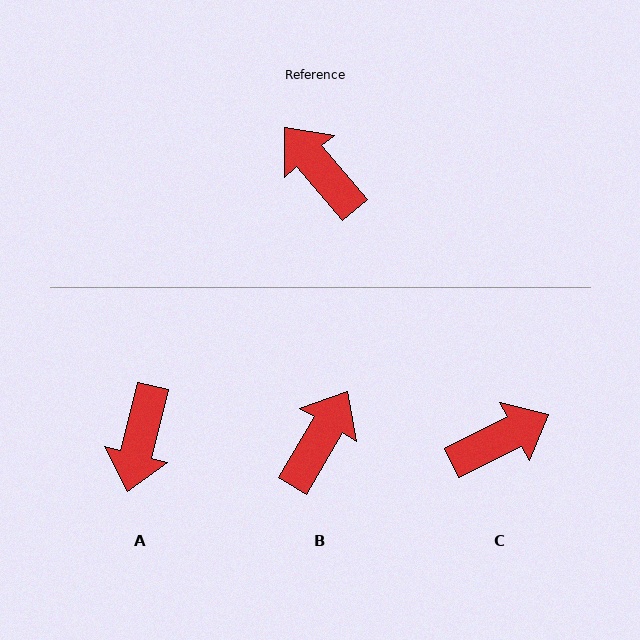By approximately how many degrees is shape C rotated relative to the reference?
Approximately 103 degrees clockwise.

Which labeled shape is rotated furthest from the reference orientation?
A, about 126 degrees away.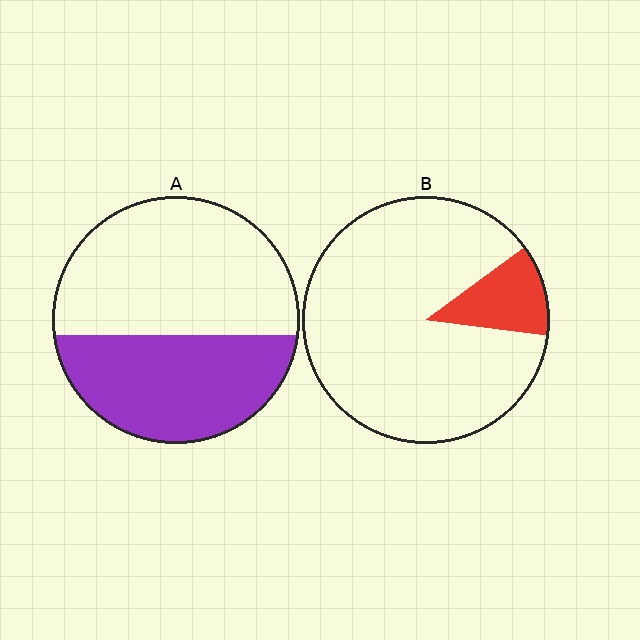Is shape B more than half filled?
No.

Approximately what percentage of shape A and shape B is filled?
A is approximately 40% and B is approximately 10%.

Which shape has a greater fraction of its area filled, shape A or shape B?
Shape A.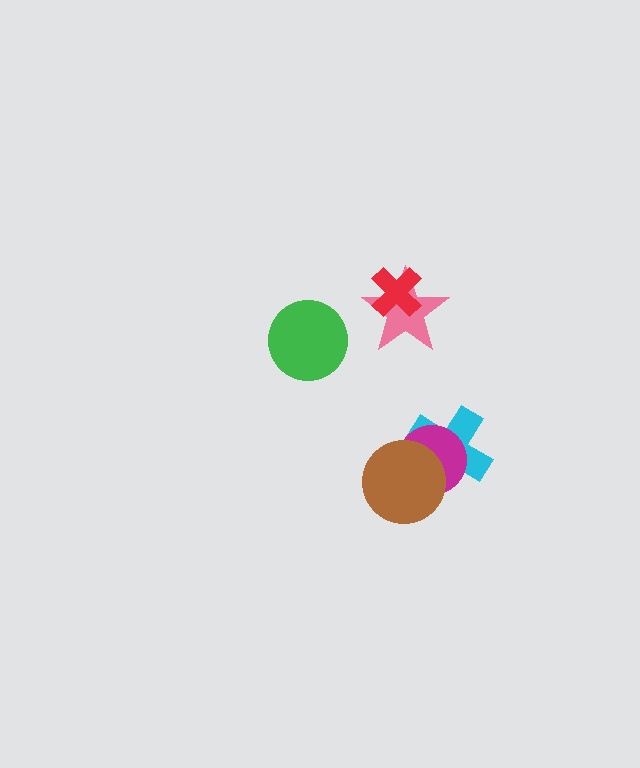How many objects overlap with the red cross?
1 object overlaps with the red cross.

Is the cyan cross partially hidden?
Yes, it is partially covered by another shape.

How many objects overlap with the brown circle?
2 objects overlap with the brown circle.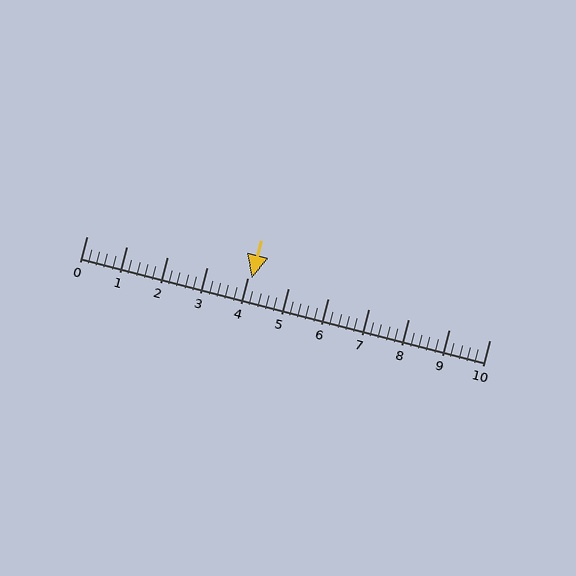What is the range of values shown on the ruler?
The ruler shows values from 0 to 10.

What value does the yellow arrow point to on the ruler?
The yellow arrow points to approximately 4.1.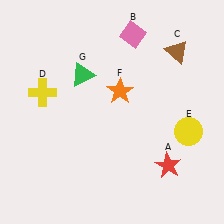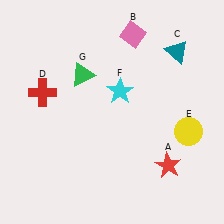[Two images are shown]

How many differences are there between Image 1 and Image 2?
There are 3 differences between the two images.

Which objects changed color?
C changed from brown to teal. D changed from yellow to red. F changed from orange to cyan.